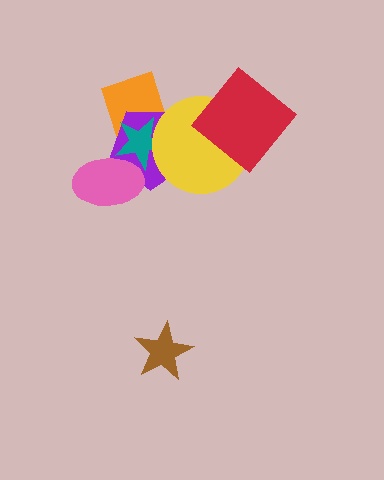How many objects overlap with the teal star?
4 objects overlap with the teal star.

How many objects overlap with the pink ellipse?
2 objects overlap with the pink ellipse.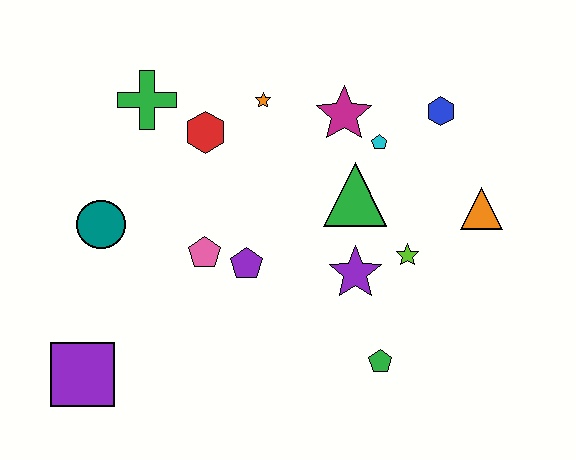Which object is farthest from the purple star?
The purple square is farthest from the purple star.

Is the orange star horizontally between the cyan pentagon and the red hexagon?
Yes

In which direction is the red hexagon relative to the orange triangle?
The red hexagon is to the left of the orange triangle.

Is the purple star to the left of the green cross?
No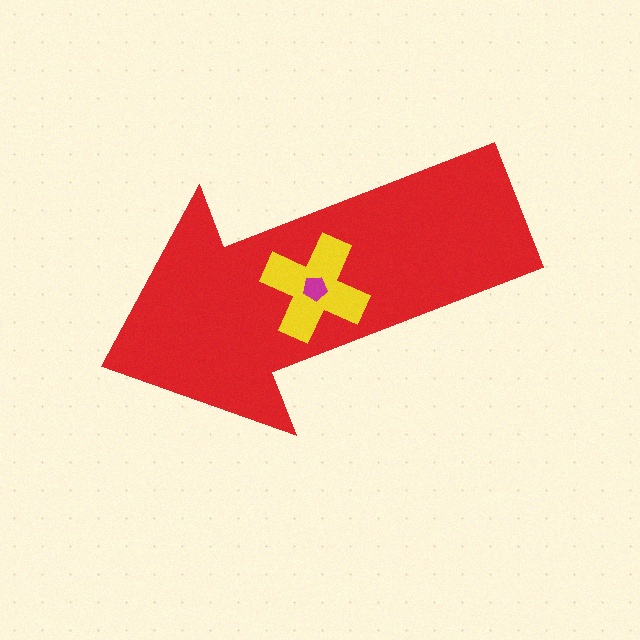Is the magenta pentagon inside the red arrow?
Yes.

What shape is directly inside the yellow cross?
The magenta pentagon.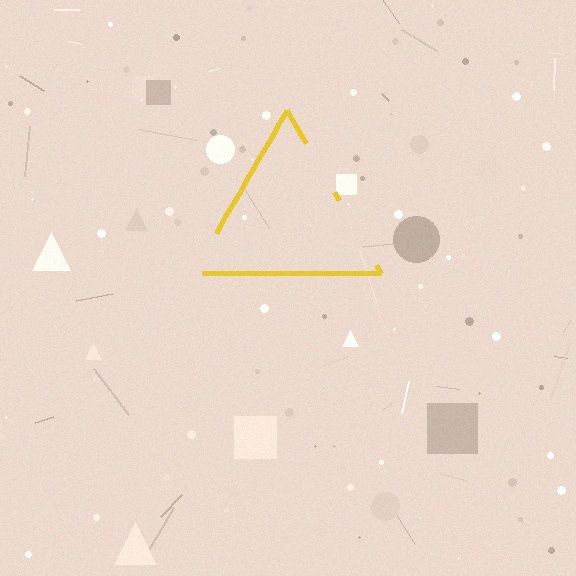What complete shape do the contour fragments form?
The contour fragments form a triangle.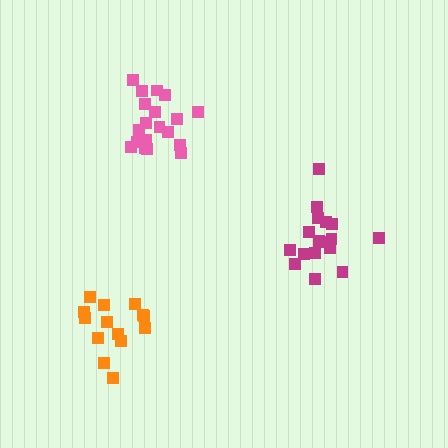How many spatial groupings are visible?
There are 3 spatial groupings.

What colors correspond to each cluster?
The clusters are colored: magenta, pink, orange.